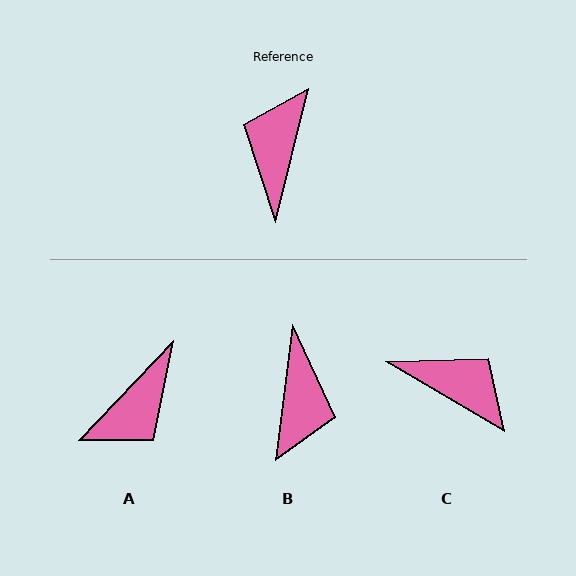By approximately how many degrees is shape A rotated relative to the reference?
Approximately 151 degrees counter-clockwise.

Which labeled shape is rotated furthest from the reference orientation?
B, about 173 degrees away.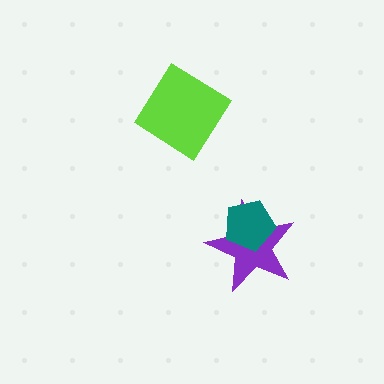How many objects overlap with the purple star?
1 object overlaps with the purple star.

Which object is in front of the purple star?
The teal pentagon is in front of the purple star.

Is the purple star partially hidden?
Yes, it is partially covered by another shape.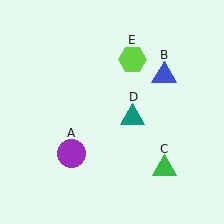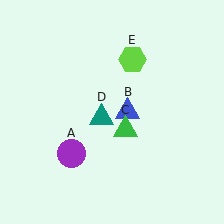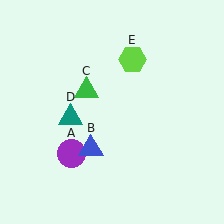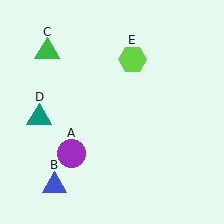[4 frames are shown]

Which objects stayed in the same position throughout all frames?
Purple circle (object A) and lime hexagon (object E) remained stationary.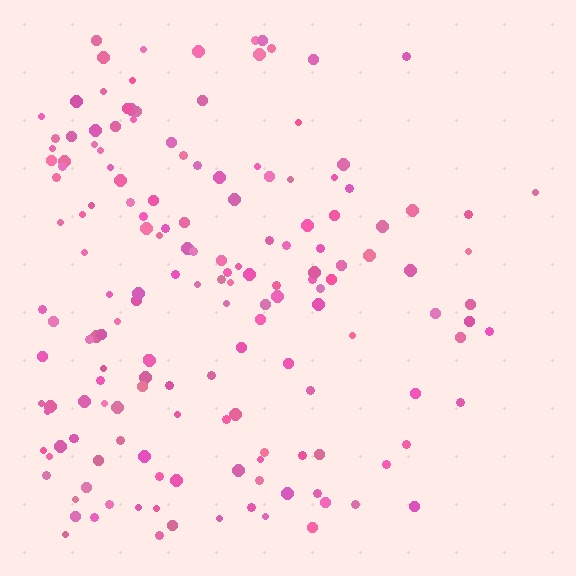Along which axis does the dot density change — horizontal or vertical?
Horizontal.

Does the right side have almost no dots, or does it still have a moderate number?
Still a moderate number, just noticeably fewer than the left.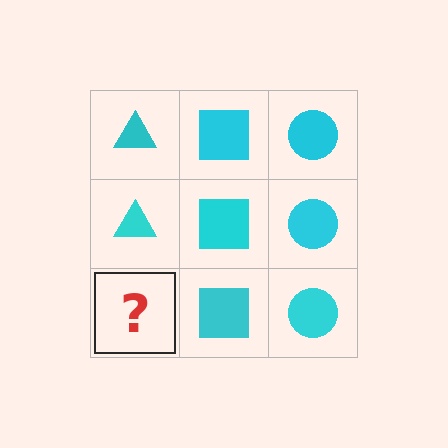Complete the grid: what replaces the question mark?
The question mark should be replaced with a cyan triangle.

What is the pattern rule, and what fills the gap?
The rule is that each column has a consistent shape. The gap should be filled with a cyan triangle.